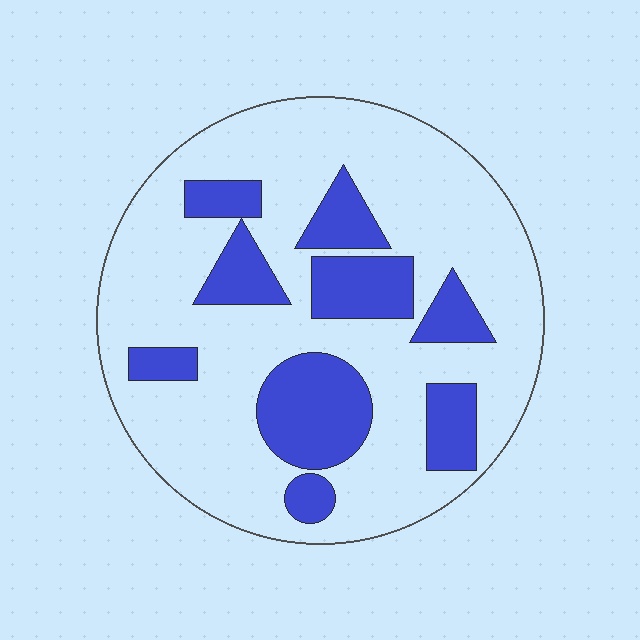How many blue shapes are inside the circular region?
9.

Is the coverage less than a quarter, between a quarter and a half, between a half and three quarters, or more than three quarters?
Between a quarter and a half.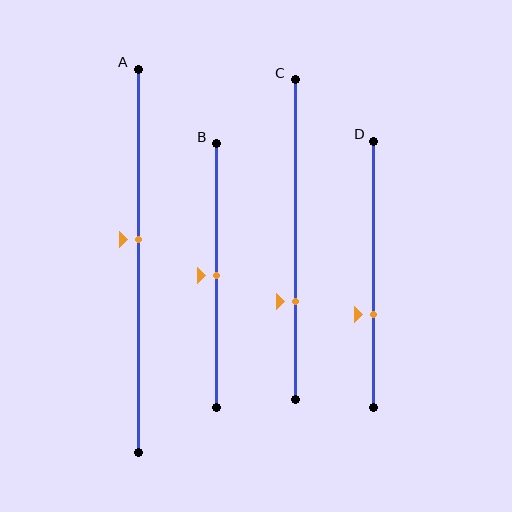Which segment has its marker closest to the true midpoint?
Segment B has its marker closest to the true midpoint.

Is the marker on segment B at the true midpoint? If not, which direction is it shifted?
Yes, the marker on segment B is at the true midpoint.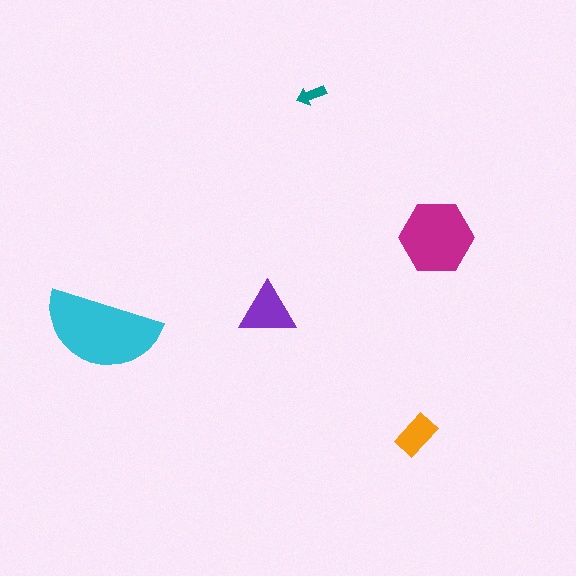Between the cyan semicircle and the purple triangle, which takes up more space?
The cyan semicircle.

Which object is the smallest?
The teal arrow.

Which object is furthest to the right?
The magenta hexagon is rightmost.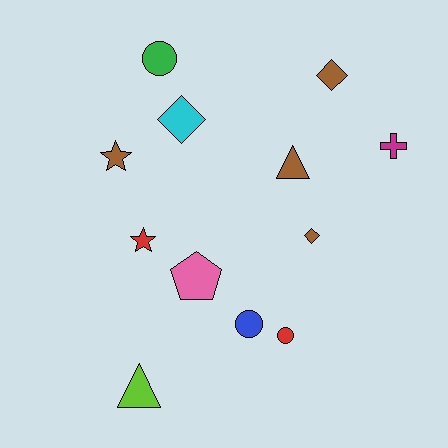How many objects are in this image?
There are 12 objects.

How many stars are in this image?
There are 2 stars.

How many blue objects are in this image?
There is 1 blue object.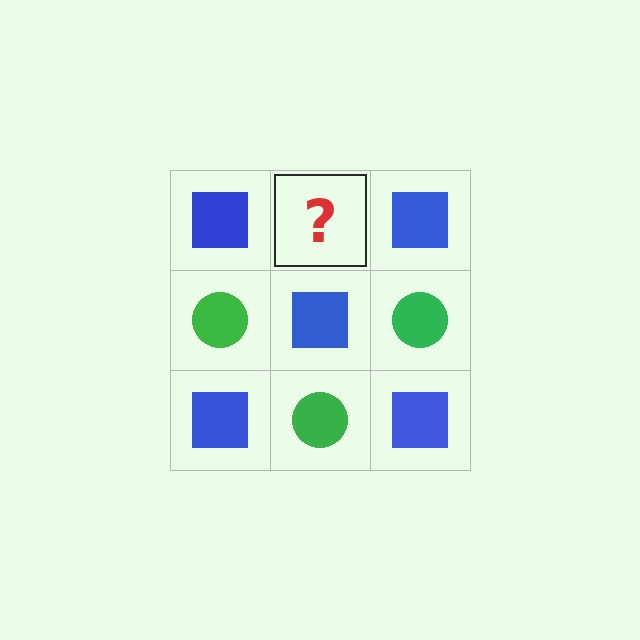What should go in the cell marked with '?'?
The missing cell should contain a green circle.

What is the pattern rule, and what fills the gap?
The rule is that it alternates blue square and green circle in a checkerboard pattern. The gap should be filled with a green circle.